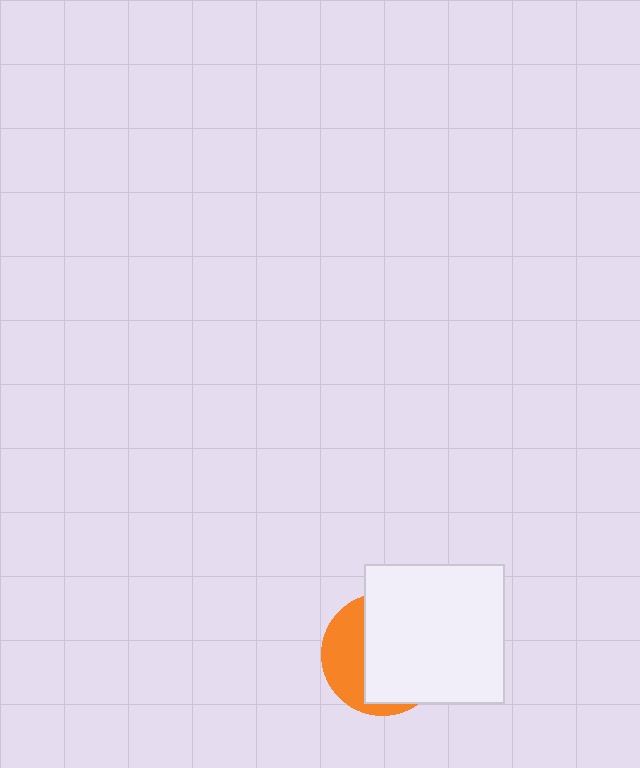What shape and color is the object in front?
The object in front is a white square.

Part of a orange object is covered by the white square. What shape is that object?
It is a circle.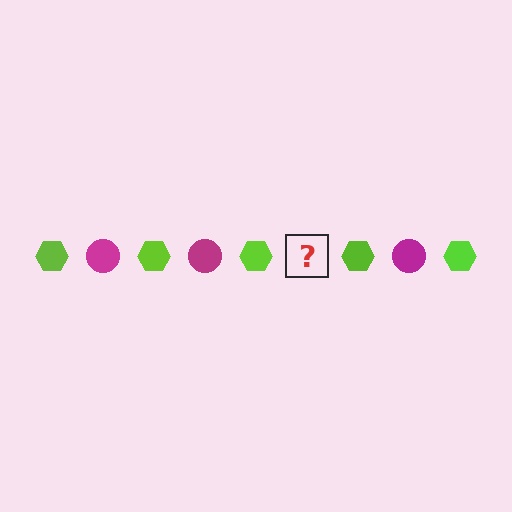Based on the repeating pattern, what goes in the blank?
The blank should be a magenta circle.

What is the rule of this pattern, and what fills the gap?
The rule is that the pattern alternates between lime hexagon and magenta circle. The gap should be filled with a magenta circle.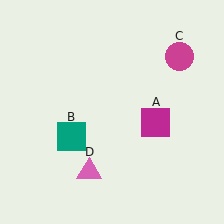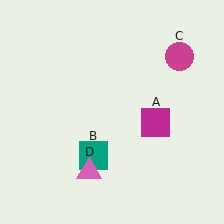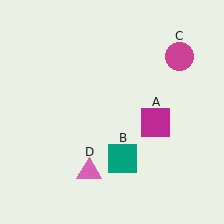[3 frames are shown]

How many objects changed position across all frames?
1 object changed position: teal square (object B).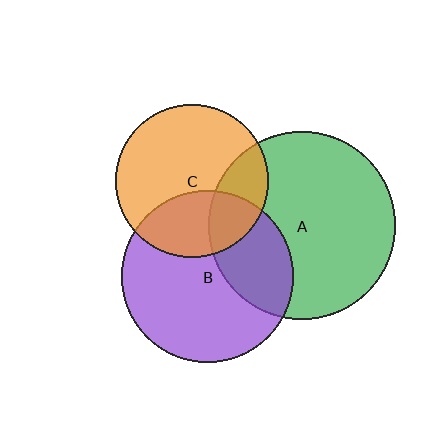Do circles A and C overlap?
Yes.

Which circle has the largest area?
Circle A (green).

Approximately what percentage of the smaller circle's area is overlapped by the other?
Approximately 25%.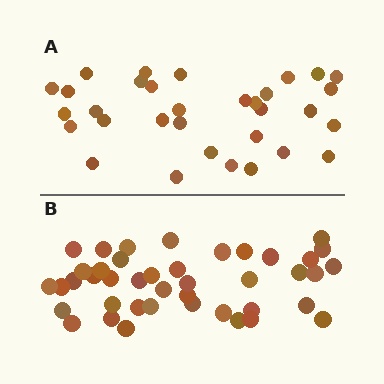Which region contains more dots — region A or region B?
Region B (the bottom region) has more dots.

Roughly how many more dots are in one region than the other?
Region B has roughly 10 or so more dots than region A.